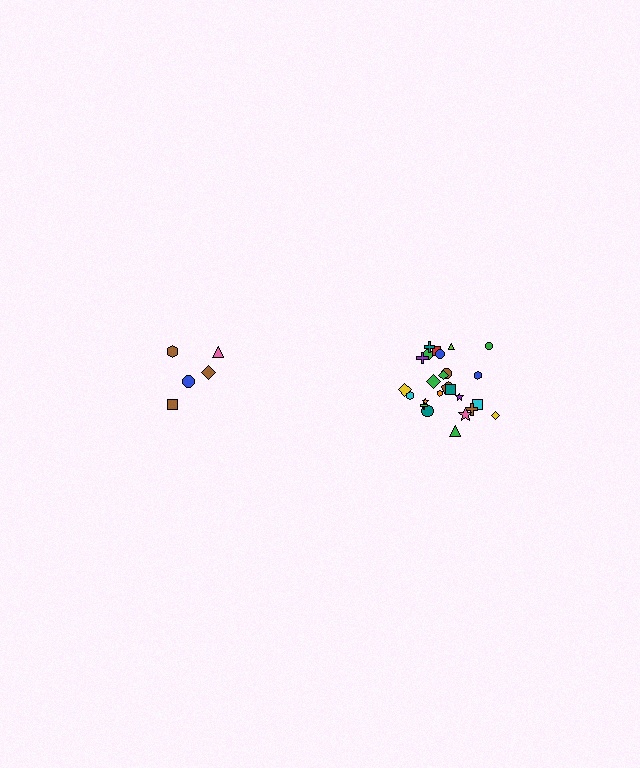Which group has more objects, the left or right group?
The right group.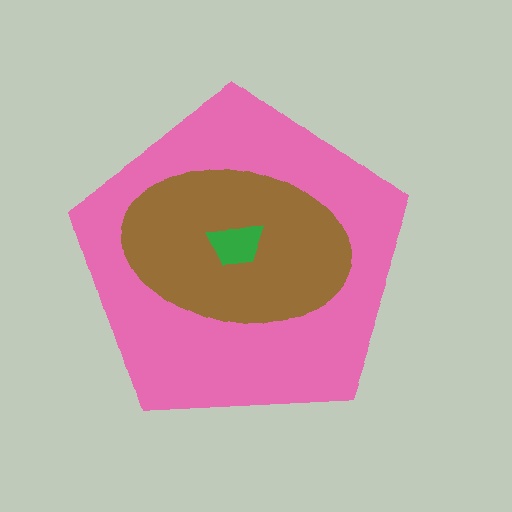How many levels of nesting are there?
3.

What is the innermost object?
The green trapezoid.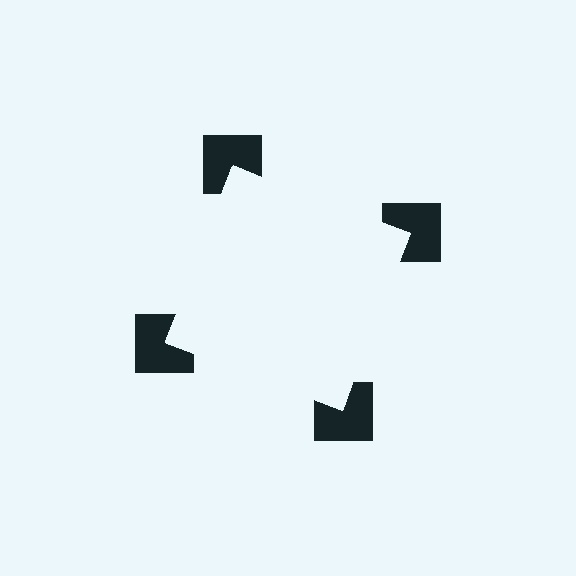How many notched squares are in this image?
There are 4 — one at each vertex of the illusory square.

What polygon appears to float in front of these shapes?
An illusory square — its edges are inferred from the aligned wedge cuts in the notched squares, not physically drawn.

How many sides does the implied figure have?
4 sides.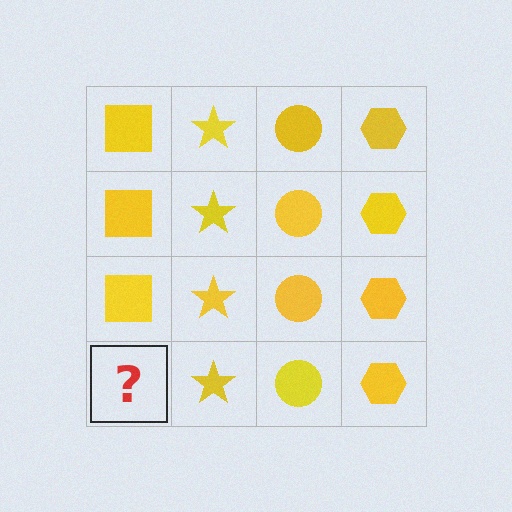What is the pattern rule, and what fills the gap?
The rule is that each column has a consistent shape. The gap should be filled with a yellow square.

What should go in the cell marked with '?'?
The missing cell should contain a yellow square.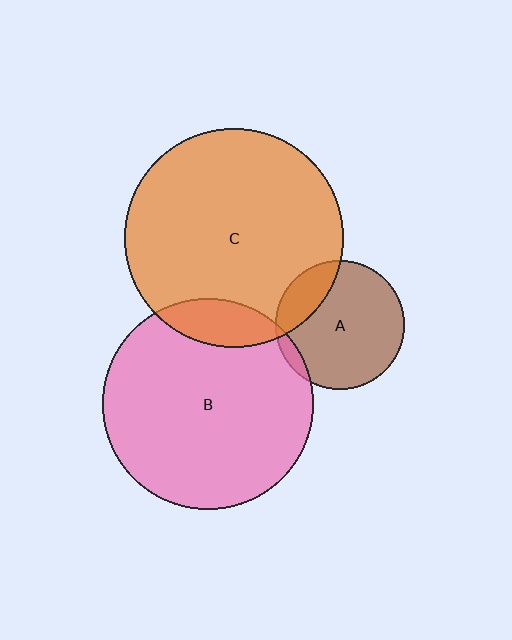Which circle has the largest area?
Circle C (orange).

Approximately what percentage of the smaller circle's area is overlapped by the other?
Approximately 20%.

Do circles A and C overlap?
Yes.